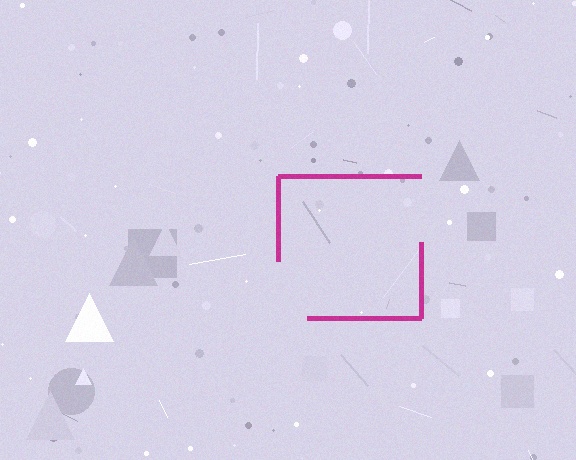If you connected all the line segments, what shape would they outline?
They would outline a square.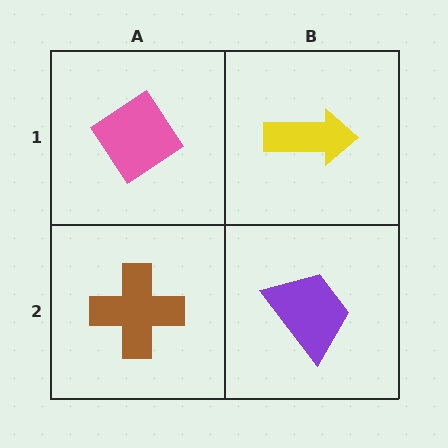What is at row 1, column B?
A yellow arrow.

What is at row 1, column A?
A pink diamond.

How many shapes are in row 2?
2 shapes.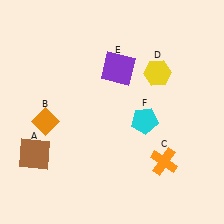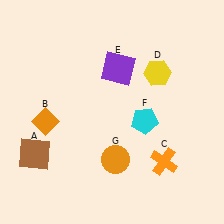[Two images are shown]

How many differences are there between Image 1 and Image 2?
There is 1 difference between the two images.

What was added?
An orange circle (G) was added in Image 2.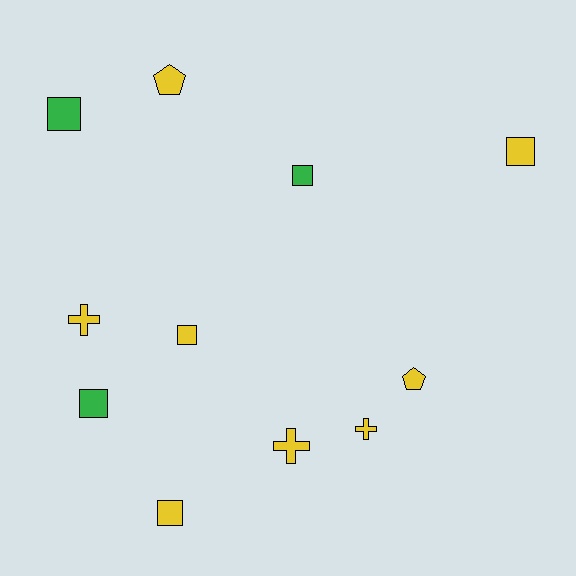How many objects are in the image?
There are 11 objects.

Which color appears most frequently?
Yellow, with 8 objects.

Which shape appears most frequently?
Square, with 6 objects.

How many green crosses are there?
There are no green crosses.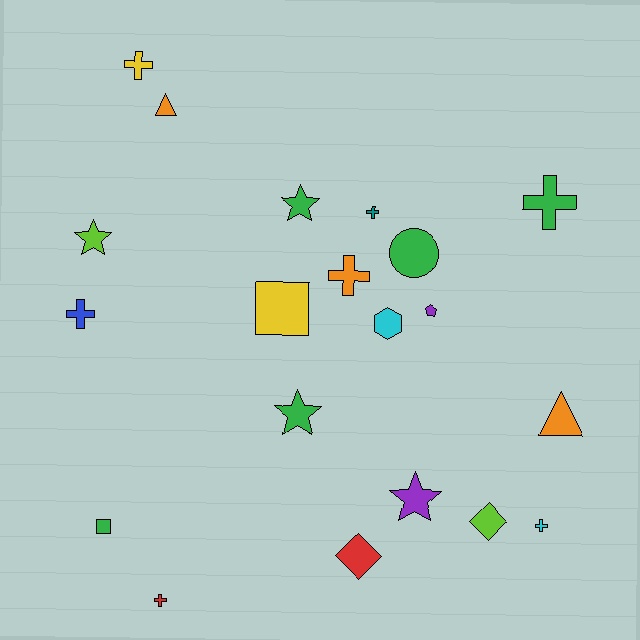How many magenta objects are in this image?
There are no magenta objects.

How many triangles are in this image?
There are 2 triangles.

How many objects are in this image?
There are 20 objects.